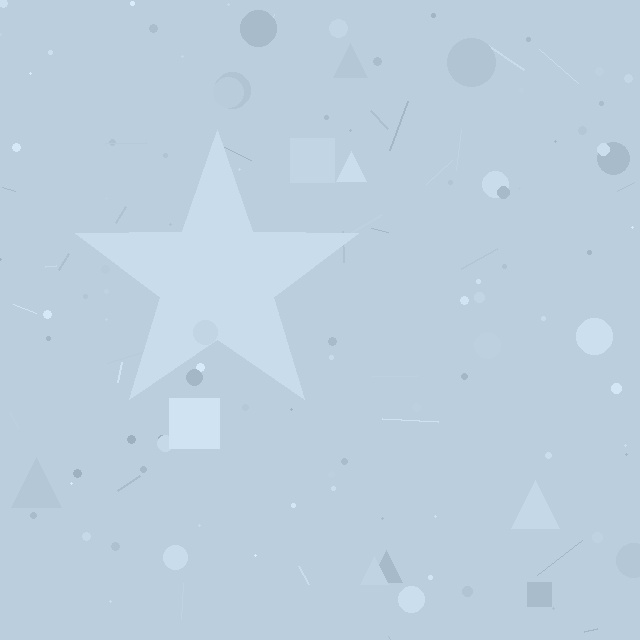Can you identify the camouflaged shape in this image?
The camouflaged shape is a star.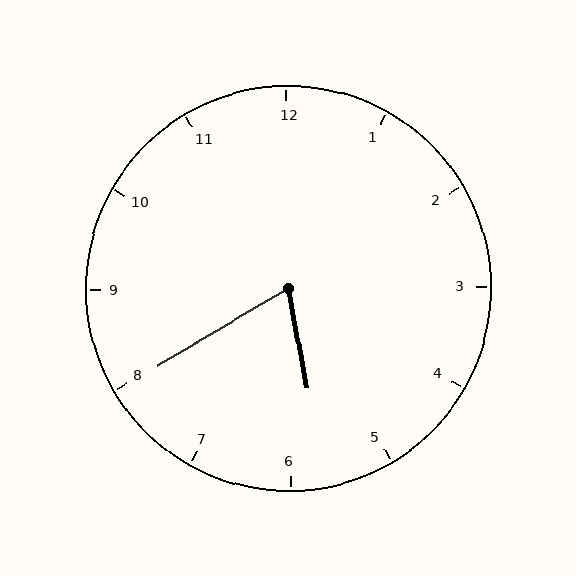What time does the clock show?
5:40.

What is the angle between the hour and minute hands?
Approximately 70 degrees.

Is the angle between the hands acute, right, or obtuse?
It is acute.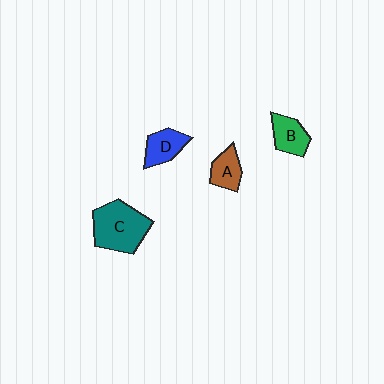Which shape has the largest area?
Shape C (teal).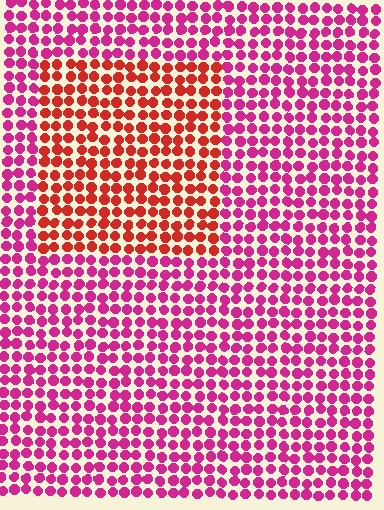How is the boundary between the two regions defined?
The boundary is defined purely by a slight shift in hue (about 39 degrees). Spacing, size, and orientation are identical on both sides.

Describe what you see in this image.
The image is filled with small magenta elements in a uniform arrangement. A rectangle-shaped region is visible where the elements are tinted to a slightly different hue, forming a subtle color boundary.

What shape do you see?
I see a rectangle.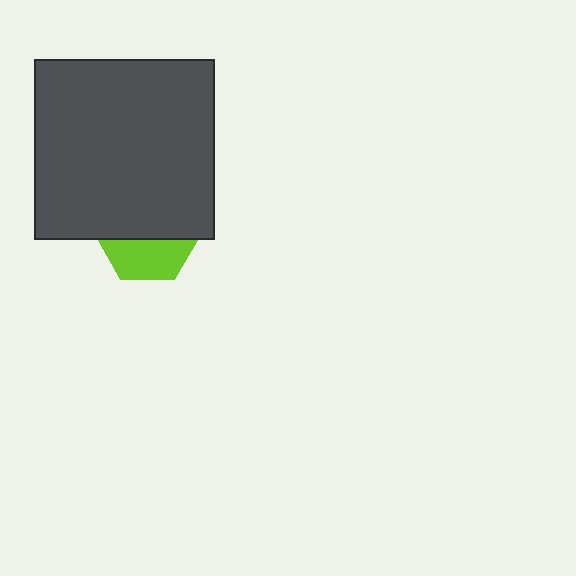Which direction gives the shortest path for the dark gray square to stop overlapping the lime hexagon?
Moving up gives the shortest separation.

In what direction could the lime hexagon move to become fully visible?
The lime hexagon could move down. That would shift it out from behind the dark gray square entirely.